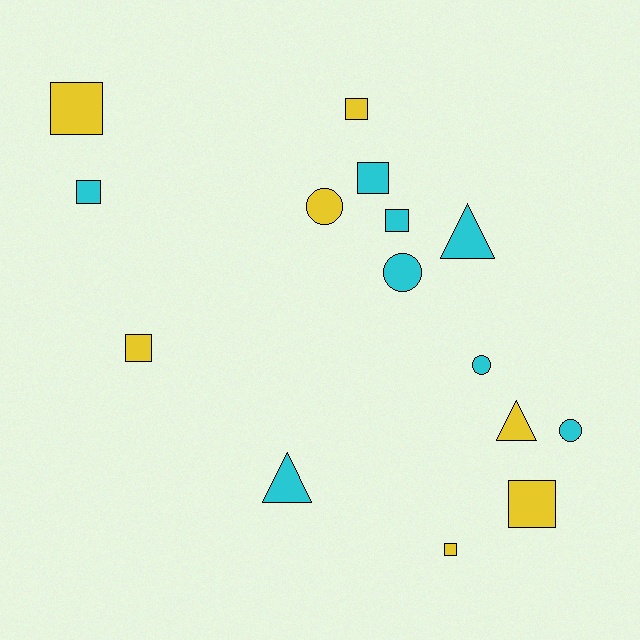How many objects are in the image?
There are 15 objects.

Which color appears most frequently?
Cyan, with 8 objects.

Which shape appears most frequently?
Square, with 8 objects.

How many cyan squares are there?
There are 3 cyan squares.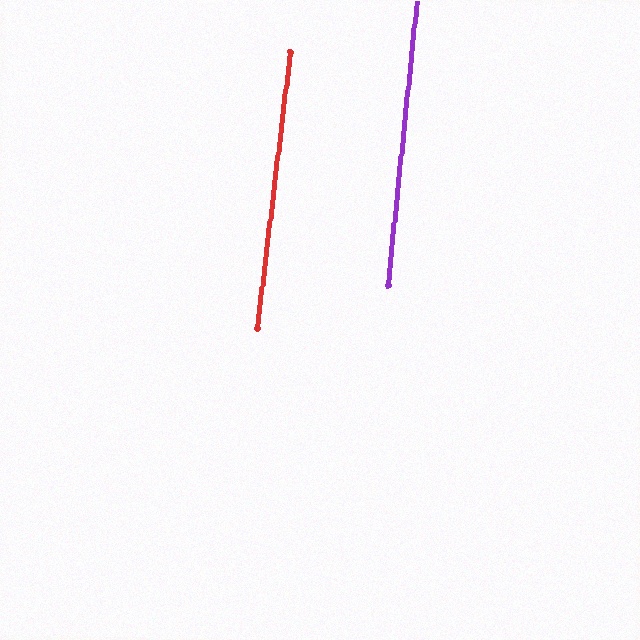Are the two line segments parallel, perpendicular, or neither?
Parallel — their directions differ by only 1.0°.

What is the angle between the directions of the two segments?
Approximately 1 degree.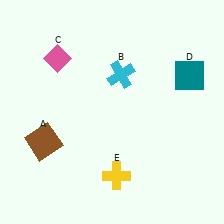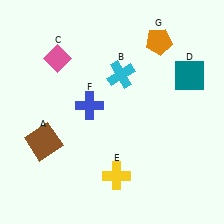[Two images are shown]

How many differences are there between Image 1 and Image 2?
There are 2 differences between the two images.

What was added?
A blue cross (F), an orange pentagon (G) were added in Image 2.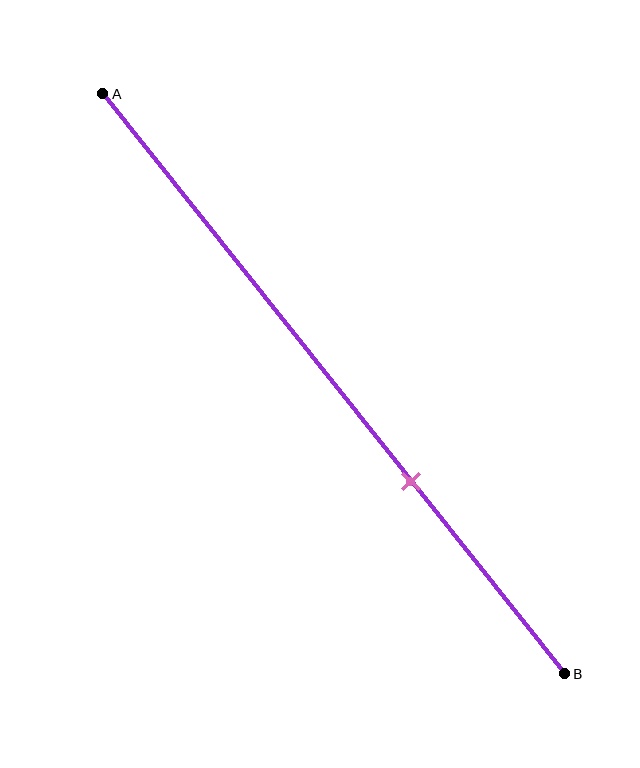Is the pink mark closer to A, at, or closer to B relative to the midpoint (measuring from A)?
The pink mark is closer to point B than the midpoint of segment AB.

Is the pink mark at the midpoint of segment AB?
No, the mark is at about 65% from A, not at the 50% midpoint.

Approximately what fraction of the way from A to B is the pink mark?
The pink mark is approximately 65% of the way from A to B.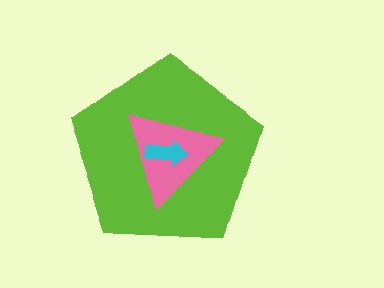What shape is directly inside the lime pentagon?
The pink triangle.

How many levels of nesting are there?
3.